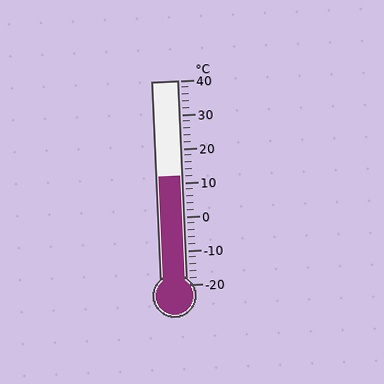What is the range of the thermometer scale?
The thermometer scale ranges from -20°C to 40°C.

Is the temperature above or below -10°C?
The temperature is above -10°C.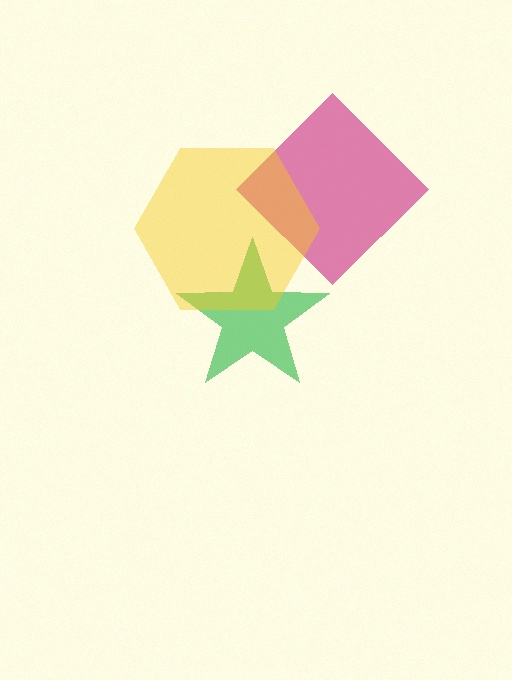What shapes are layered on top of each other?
The layered shapes are: a magenta diamond, a green star, a yellow hexagon.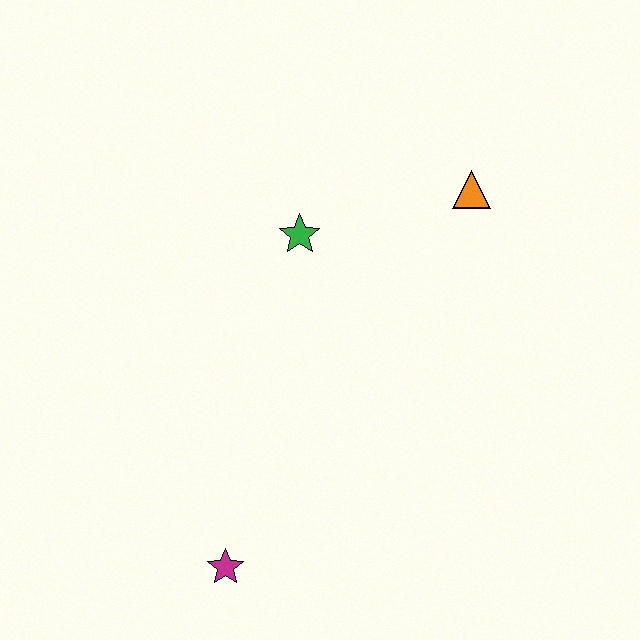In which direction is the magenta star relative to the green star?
The magenta star is below the green star.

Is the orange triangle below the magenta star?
No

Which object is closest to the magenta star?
The green star is closest to the magenta star.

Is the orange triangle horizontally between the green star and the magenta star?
No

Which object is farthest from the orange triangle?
The magenta star is farthest from the orange triangle.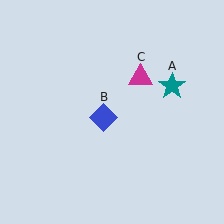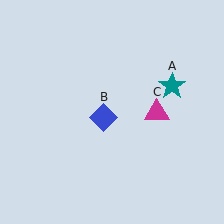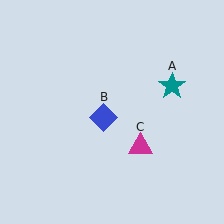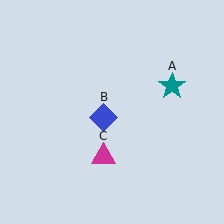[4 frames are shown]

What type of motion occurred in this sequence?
The magenta triangle (object C) rotated clockwise around the center of the scene.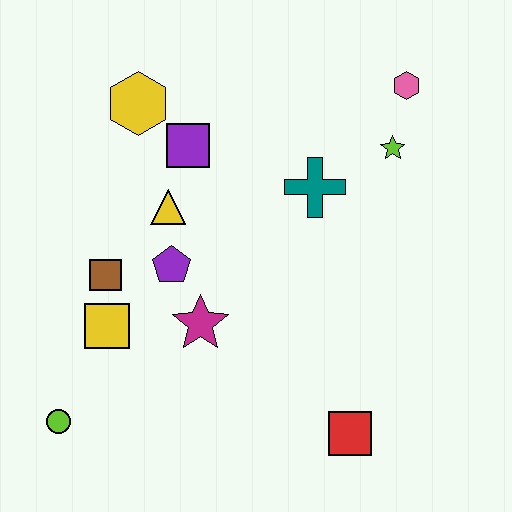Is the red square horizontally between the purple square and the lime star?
Yes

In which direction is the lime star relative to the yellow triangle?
The lime star is to the right of the yellow triangle.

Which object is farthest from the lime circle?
The pink hexagon is farthest from the lime circle.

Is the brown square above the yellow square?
Yes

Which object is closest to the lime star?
The pink hexagon is closest to the lime star.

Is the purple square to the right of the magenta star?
No